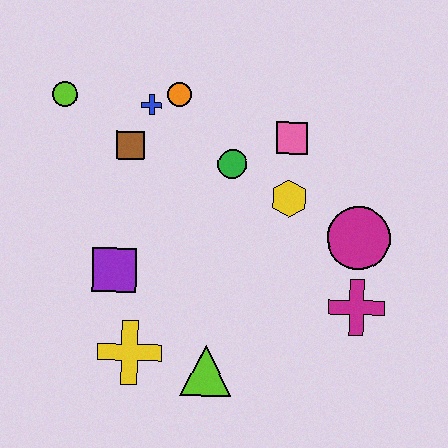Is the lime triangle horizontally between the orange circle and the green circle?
Yes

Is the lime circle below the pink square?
No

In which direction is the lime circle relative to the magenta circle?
The lime circle is to the left of the magenta circle.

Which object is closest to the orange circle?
The blue cross is closest to the orange circle.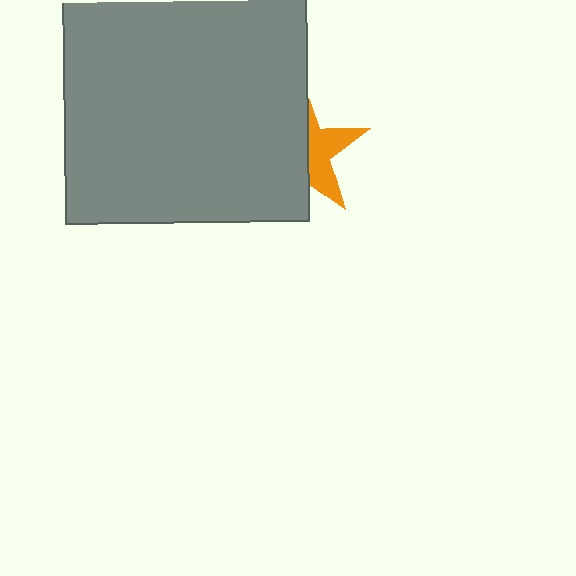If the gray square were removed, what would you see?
You would see the complete orange star.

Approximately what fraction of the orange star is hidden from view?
Roughly 61% of the orange star is hidden behind the gray square.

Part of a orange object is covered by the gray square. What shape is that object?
It is a star.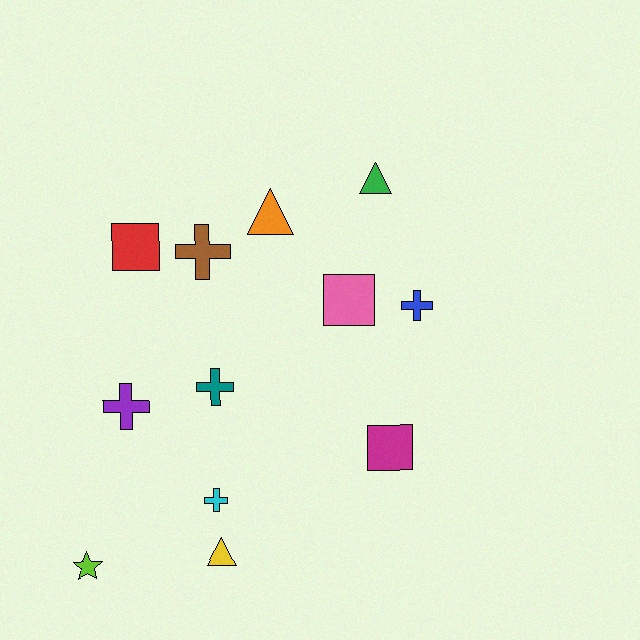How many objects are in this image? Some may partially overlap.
There are 12 objects.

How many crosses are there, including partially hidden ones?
There are 5 crosses.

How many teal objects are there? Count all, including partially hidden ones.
There is 1 teal object.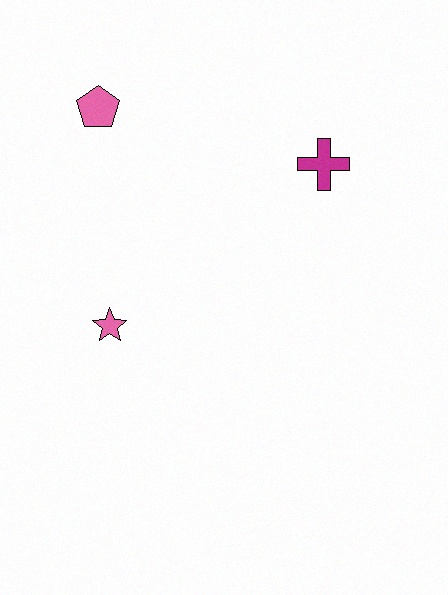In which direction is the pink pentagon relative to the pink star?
The pink pentagon is above the pink star.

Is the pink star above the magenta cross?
No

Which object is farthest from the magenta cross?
The pink star is farthest from the magenta cross.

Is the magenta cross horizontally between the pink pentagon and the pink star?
No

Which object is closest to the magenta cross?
The pink pentagon is closest to the magenta cross.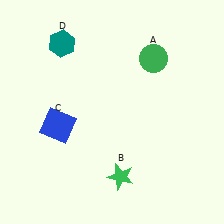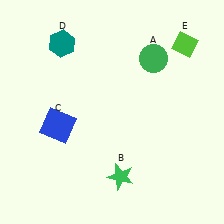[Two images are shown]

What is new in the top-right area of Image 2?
A lime diamond (E) was added in the top-right area of Image 2.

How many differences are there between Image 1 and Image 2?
There is 1 difference between the two images.